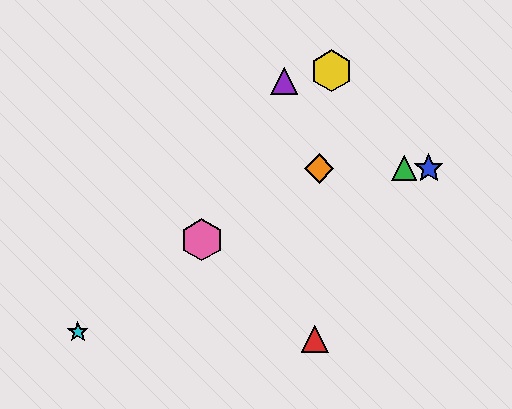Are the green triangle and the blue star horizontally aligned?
Yes, both are at y≈168.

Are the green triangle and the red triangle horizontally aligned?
No, the green triangle is at y≈168 and the red triangle is at y≈339.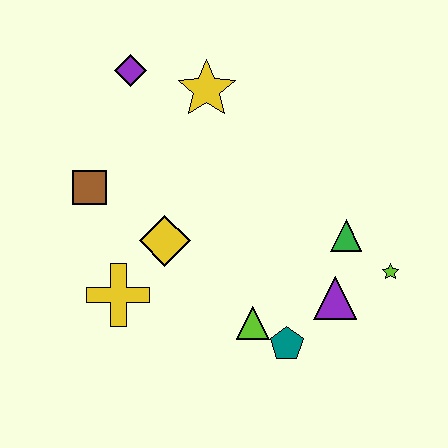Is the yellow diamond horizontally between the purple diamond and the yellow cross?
No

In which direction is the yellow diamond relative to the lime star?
The yellow diamond is to the left of the lime star.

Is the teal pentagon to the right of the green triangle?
No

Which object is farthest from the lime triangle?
The purple diamond is farthest from the lime triangle.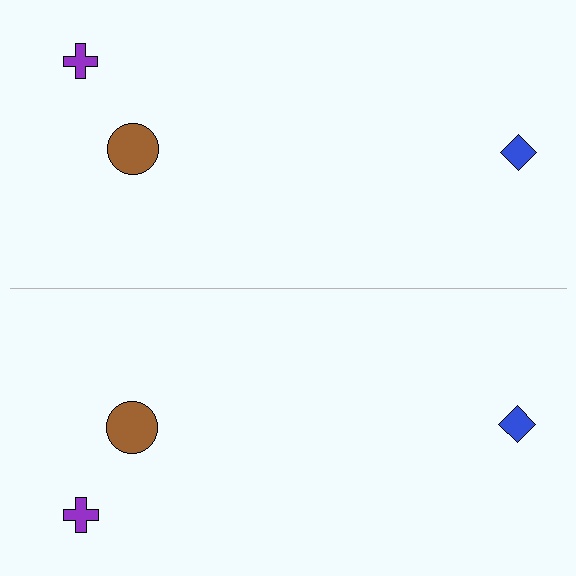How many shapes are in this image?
There are 6 shapes in this image.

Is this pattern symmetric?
Yes, this pattern has bilateral (reflection) symmetry.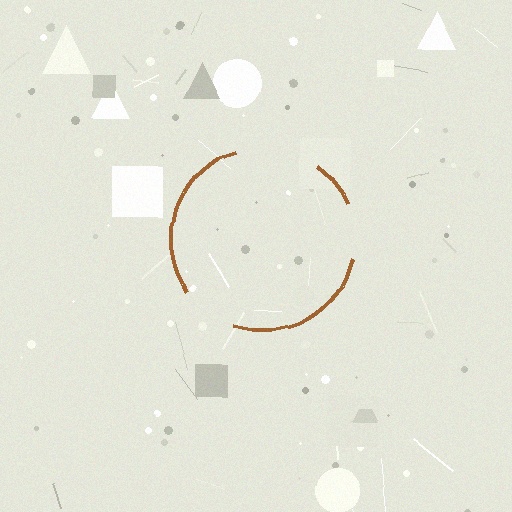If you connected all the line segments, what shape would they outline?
They would outline a circle.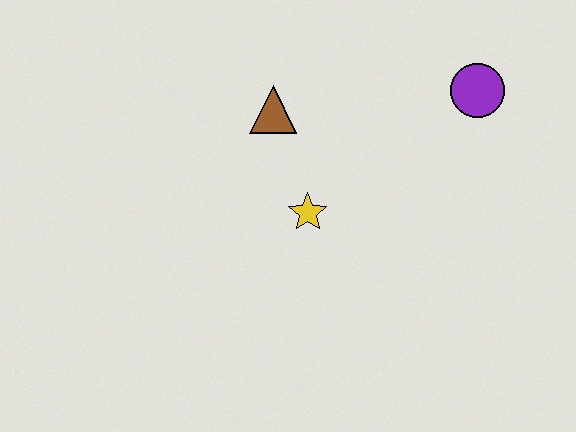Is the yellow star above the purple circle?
No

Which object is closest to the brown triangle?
The yellow star is closest to the brown triangle.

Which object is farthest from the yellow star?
The purple circle is farthest from the yellow star.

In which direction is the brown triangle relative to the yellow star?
The brown triangle is above the yellow star.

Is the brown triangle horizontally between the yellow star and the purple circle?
No